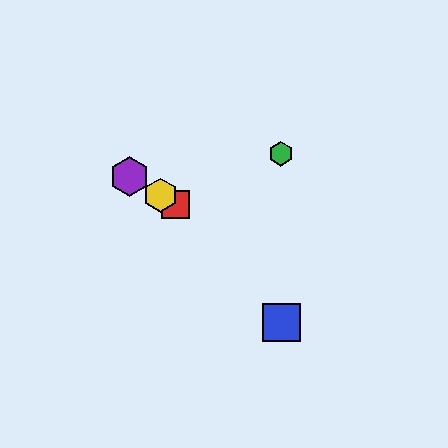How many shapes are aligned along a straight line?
3 shapes (the red square, the yellow hexagon, the purple hexagon) are aligned along a straight line.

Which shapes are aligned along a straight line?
The red square, the yellow hexagon, the purple hexagon are aligned along a straight line.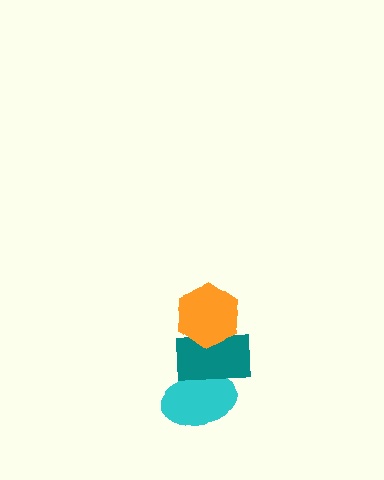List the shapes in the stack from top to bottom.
From top to bottom: the orange hexagon, the teal rectangle, the cyan ellipse.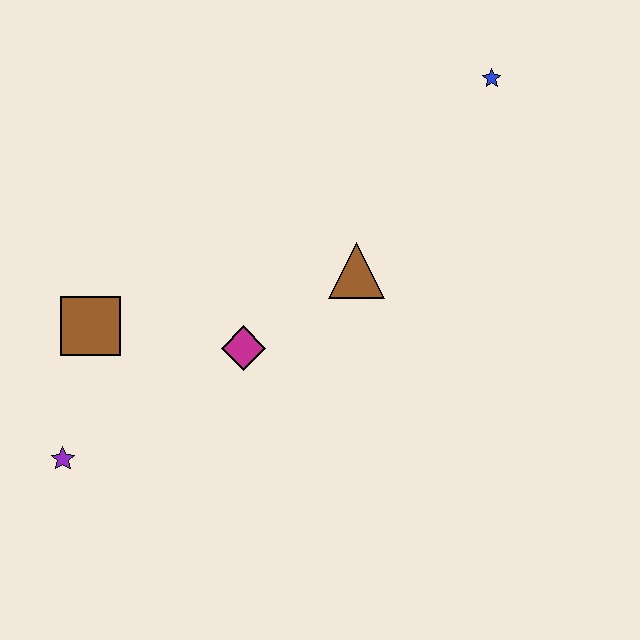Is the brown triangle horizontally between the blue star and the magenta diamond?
Yes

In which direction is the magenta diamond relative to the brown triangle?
The magenta diamond is to the left of the brown triangle.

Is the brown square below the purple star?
No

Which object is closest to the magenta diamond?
The brown triangle is closest to the magenta diamond.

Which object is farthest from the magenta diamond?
The blue star is farthest from the magenta diamond.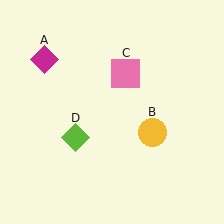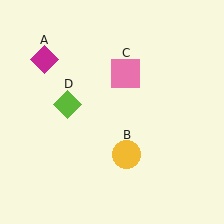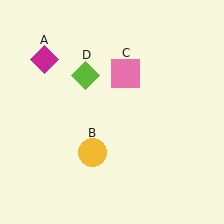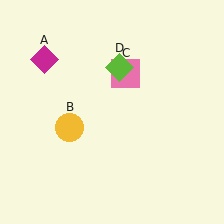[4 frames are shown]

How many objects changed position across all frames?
2 objects changed position: yellow circle (object B), lime diamond (object D).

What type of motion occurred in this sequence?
The yellow circle (object B), lime diamond (object D) rotated clockwise around the center of the scene.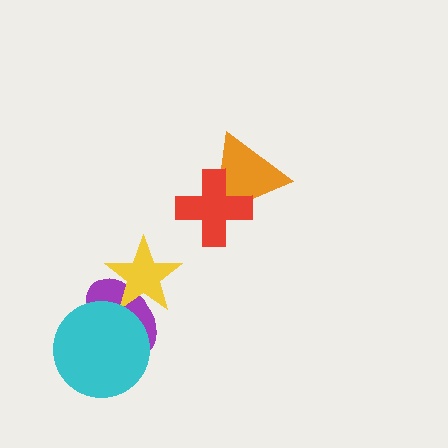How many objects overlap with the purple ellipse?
2 objects overlap with the purple ellipse.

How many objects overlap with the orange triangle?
1 object overlaps with the orange triangle.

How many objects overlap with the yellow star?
1 object overlaps with the yellow star.